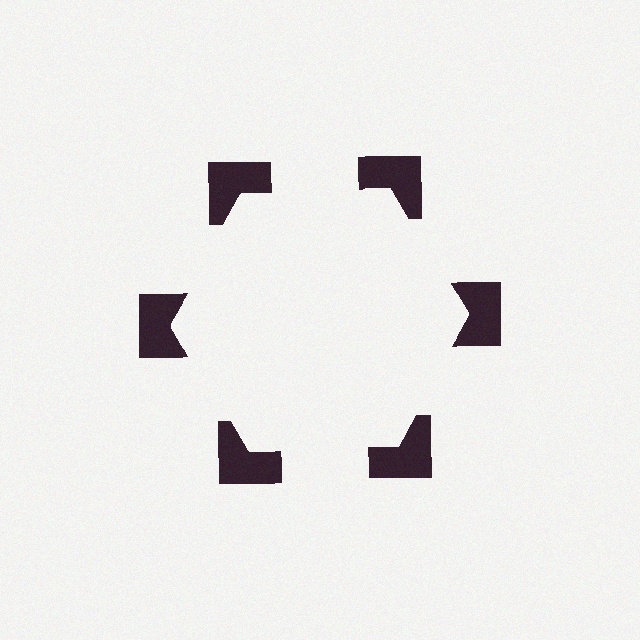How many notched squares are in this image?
There are 6 — one at each vertex of the illusory hexagon.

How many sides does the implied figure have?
6 sides.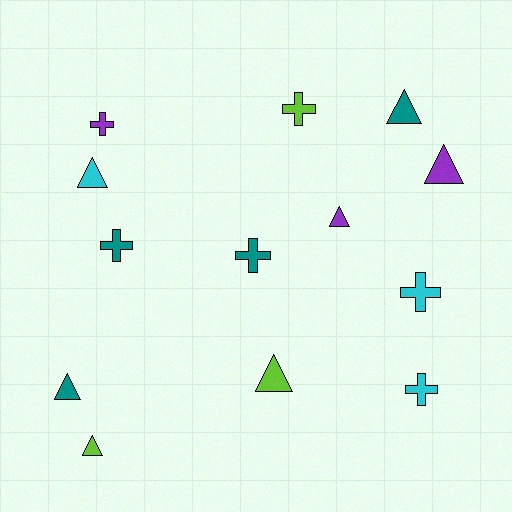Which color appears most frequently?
Teal, with 4 objects.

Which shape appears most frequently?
Triangle, with 7 objects.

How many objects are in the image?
There are 13 objects.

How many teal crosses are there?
There are 2 teal crosses.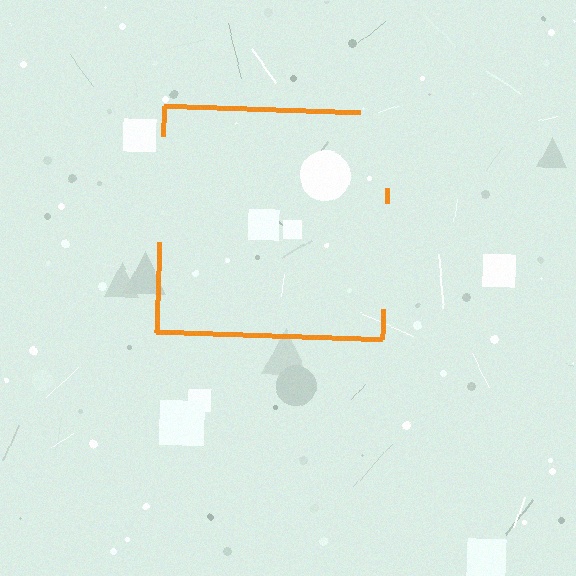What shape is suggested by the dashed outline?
The dashed outline suggests a square.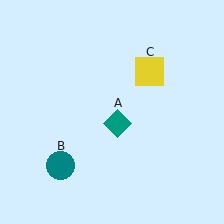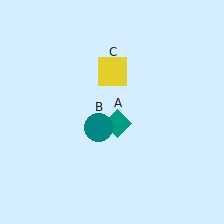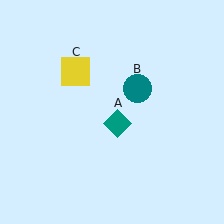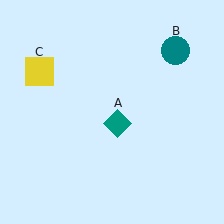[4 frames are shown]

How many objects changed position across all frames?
2 objects changed position: teal circle (object B), yellow square (object C).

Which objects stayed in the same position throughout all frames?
Teal diamond (object A) remained stationary.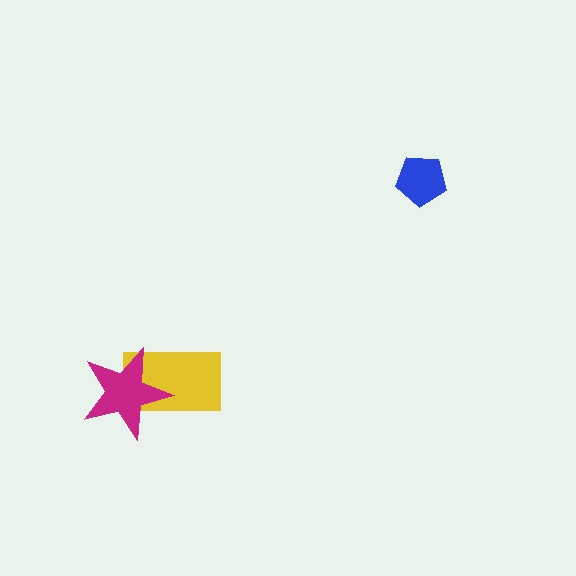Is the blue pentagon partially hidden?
No, no other shape covers it.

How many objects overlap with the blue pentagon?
0 objects overlap with the blue pentagon.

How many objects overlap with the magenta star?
1 object overlaps with the magenta star.